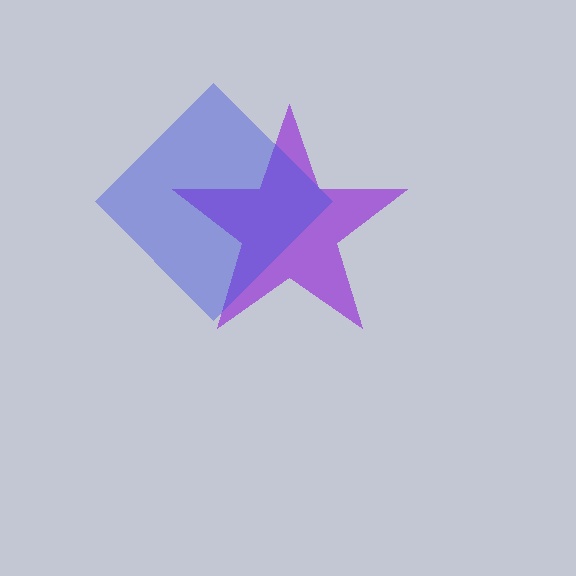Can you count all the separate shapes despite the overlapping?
Yes, there are 2 separate shapes.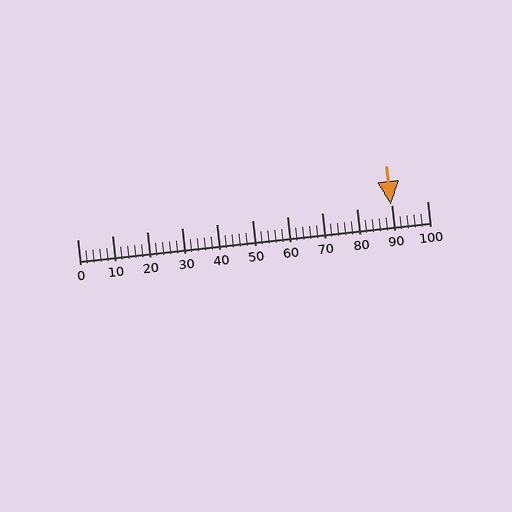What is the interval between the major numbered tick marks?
The major tick marks are spaced 10 units apart.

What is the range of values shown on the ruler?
The ruler shows values from 0 to 100.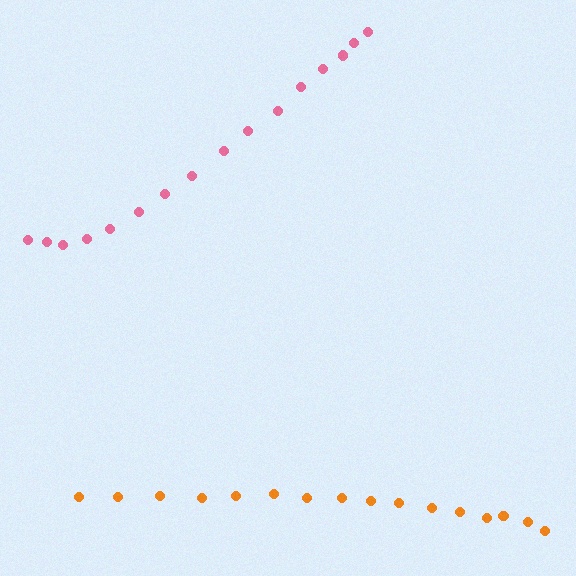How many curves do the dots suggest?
There are 2 distinct paths.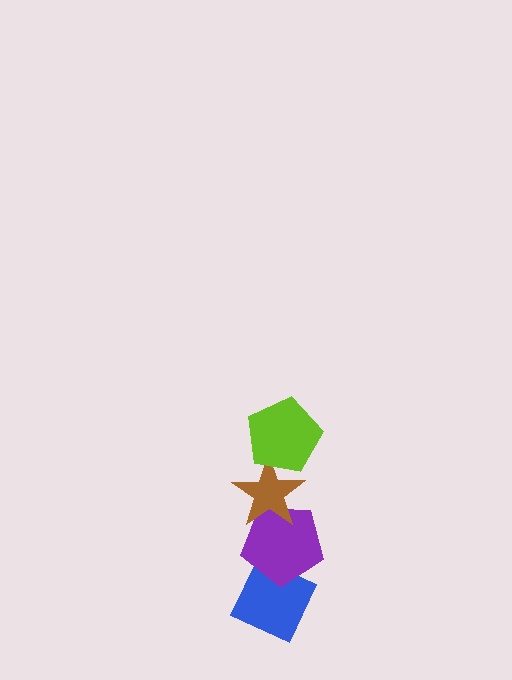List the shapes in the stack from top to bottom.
From top to bottom: the lime pentagon, the brown star, the purple pentagon, the blue diamond.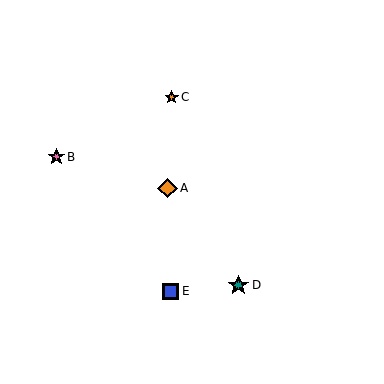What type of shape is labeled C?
Shape C is an orange star.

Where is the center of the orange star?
The center of the orange star is at (172, 97).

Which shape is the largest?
The teal star (labeled D) is the largest.